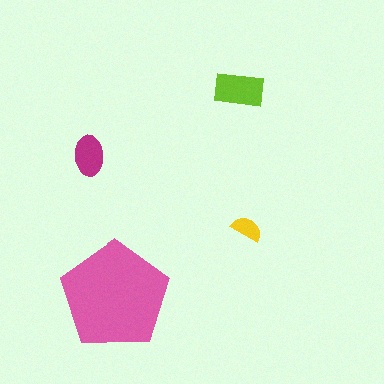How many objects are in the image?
There are 4 objects in the image.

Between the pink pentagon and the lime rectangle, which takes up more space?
The pink pentagon.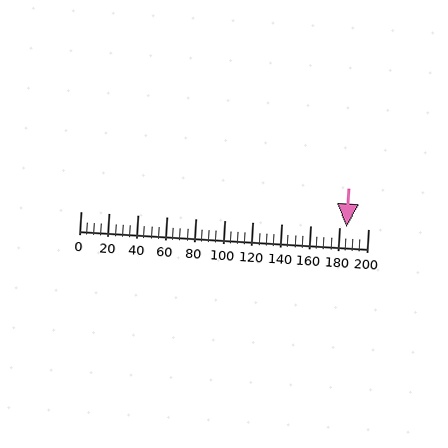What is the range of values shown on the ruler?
The ruler shows values from 0 to 200.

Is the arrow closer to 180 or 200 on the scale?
The arrow is closer to 180.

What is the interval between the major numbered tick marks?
The major tick marks are spaced 20 units apart.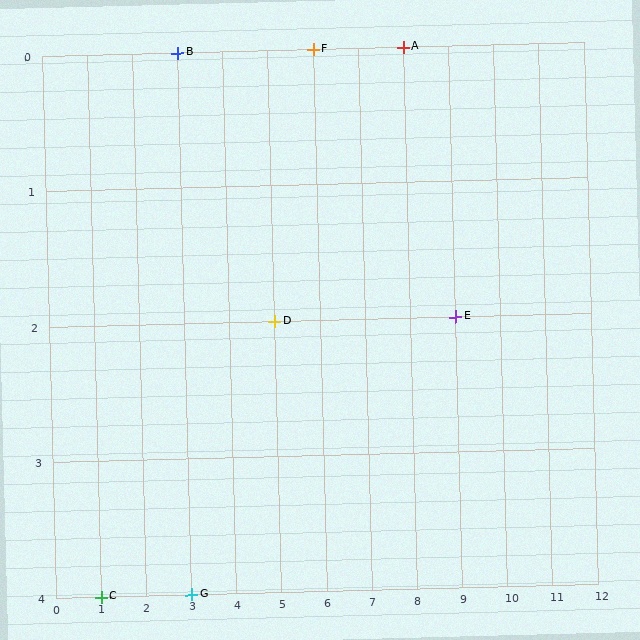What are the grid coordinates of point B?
Point B is at grid coordinates (3, 0).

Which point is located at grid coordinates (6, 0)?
Point F is at (6, 0).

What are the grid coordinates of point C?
Point C is at grid coordinates (1, 4).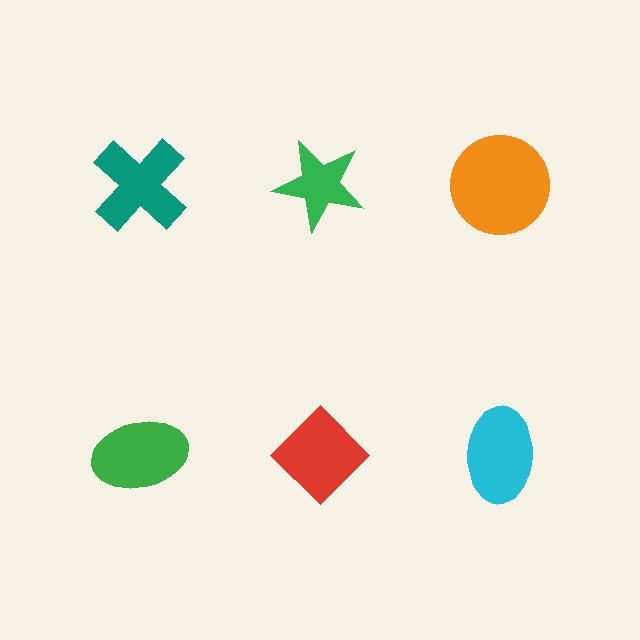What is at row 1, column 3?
An orange circle.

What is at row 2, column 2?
A red diamond.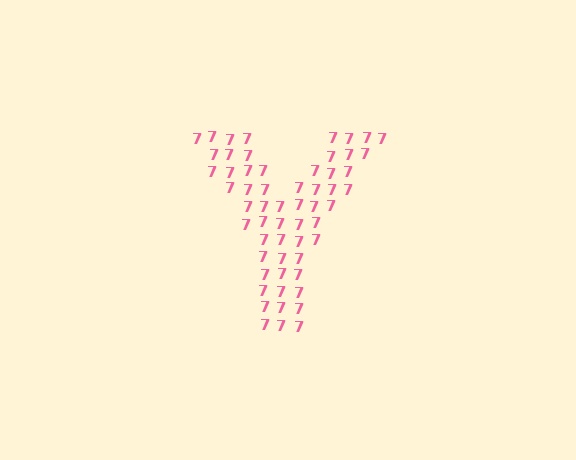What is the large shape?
The large shape is the letter Y.